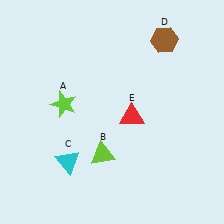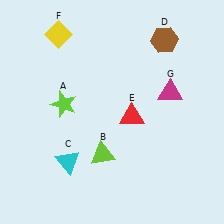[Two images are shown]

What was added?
A yellow diamond (F), a magenta triangle (G) were added in Image 2.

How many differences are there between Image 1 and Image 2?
There are 2 differences between the two images.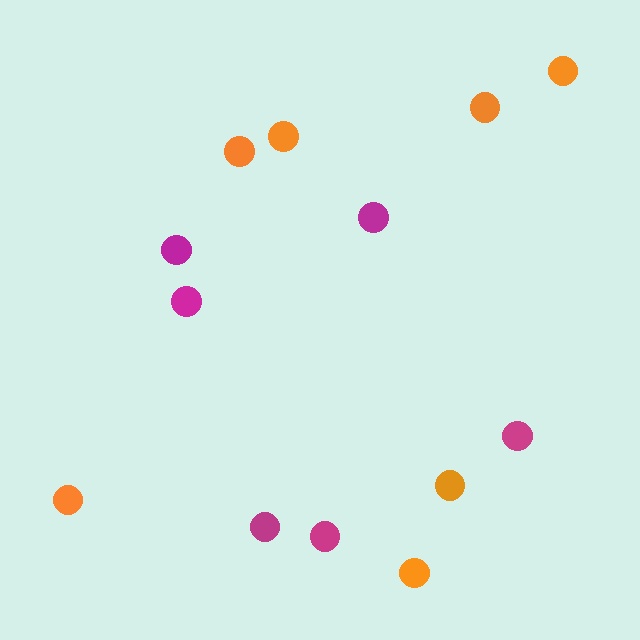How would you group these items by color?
There are 2 groups: one group of orange circles (7) and one group of magenta circles (6).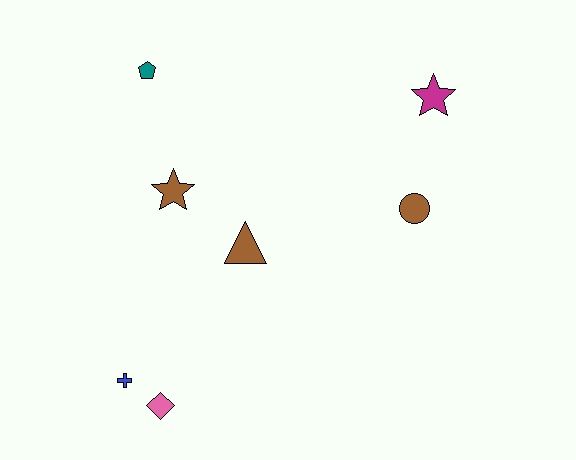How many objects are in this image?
There are 7 objects.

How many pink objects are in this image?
There is 1 pink object.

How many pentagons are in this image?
There is 1 pentagon.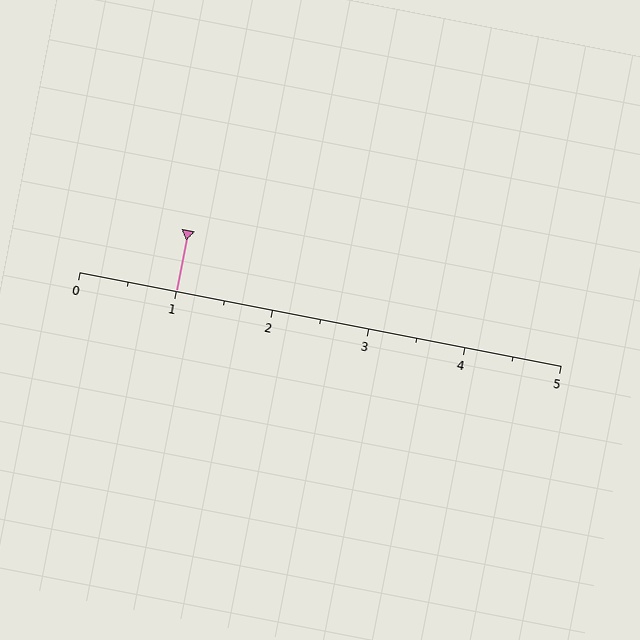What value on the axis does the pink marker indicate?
The marker indicates approximately 1.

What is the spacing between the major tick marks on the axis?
The major ticks are spaced 1 apart.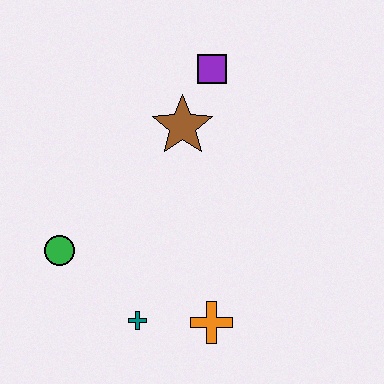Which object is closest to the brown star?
The purple square is closest to the brown star.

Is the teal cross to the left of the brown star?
Yes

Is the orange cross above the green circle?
No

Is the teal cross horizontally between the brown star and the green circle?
Yes